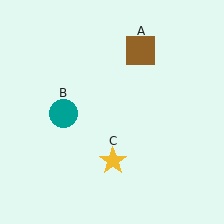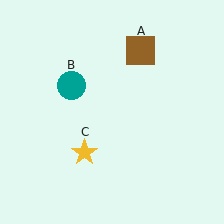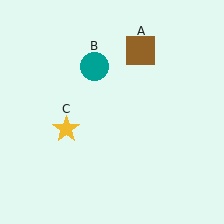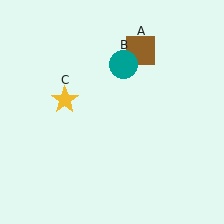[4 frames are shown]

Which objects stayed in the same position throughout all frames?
Brown square (object A) remained stationary.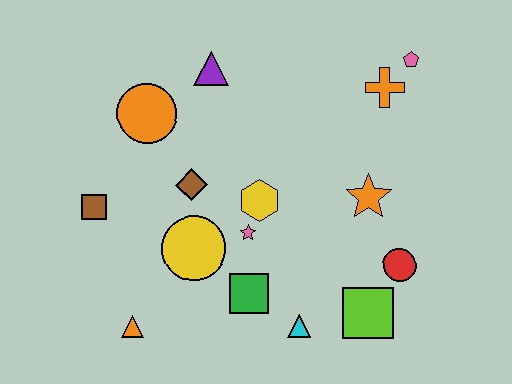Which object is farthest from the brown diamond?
The pink pentagon is farthest from the brown diamond.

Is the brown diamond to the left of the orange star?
Yes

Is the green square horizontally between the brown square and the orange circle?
No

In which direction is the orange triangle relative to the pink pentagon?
The orange triangle is to the left of the pink pentagon.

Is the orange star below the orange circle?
Yes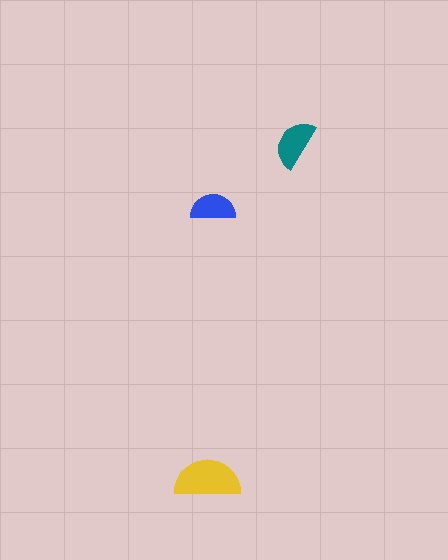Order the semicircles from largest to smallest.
the yellow one, the teal one, the blue one.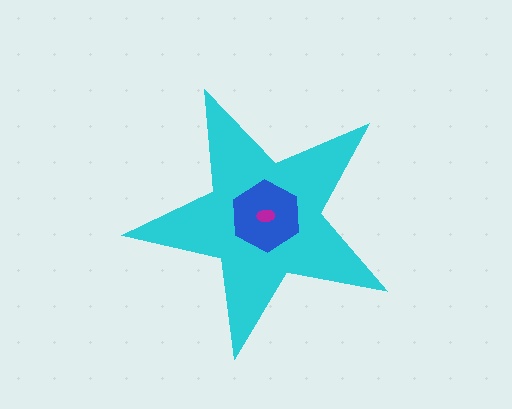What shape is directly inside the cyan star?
The blue hexagon.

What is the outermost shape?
The cyan star.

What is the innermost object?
The magenta ellipse.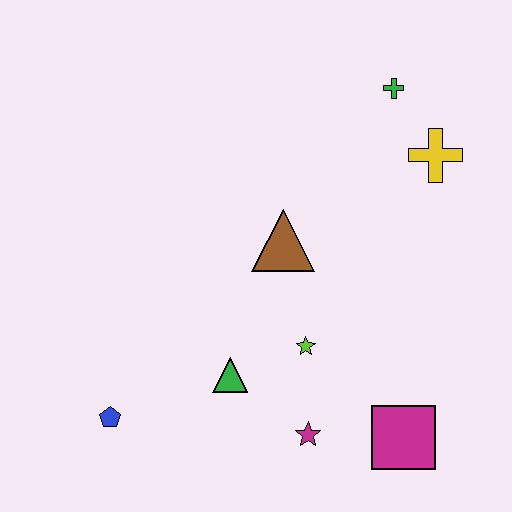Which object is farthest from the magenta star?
The green cross is farthest from the magenta star.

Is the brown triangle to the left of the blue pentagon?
No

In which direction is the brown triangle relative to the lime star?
The brown triangle is above the lime star.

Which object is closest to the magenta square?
The magenta star is closest to the magenta square.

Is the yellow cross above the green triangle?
Yes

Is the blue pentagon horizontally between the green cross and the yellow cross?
No